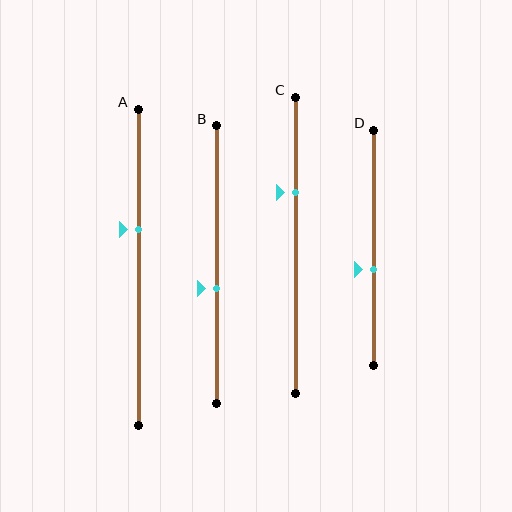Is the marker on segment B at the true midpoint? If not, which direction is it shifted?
No, the marker on segment B is shifted downward by about 9% of the segment length.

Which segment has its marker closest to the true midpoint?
Segment B has its marker closest to the true midpoint.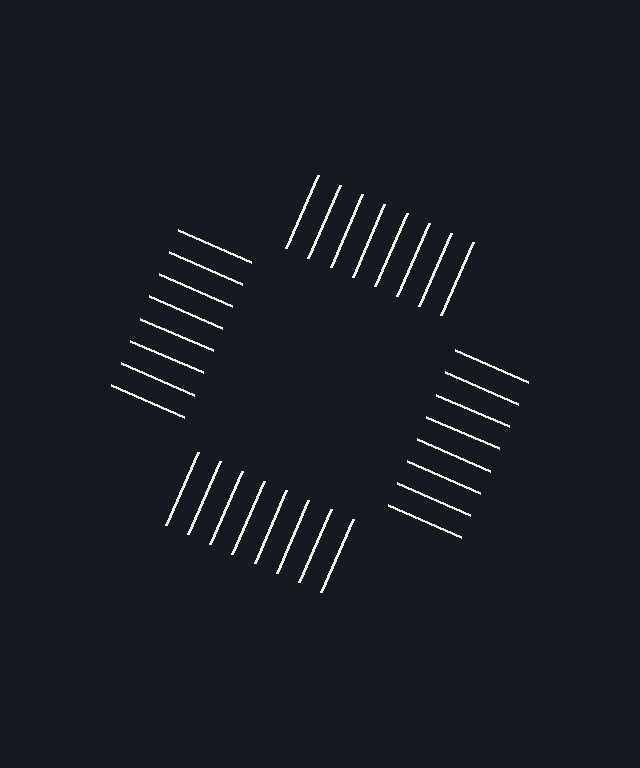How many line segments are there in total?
32 — 8 along each of the 4 edges.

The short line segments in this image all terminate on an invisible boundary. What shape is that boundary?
An illusory square — the line segments terminate on its edges but no continuous stroke is drawn.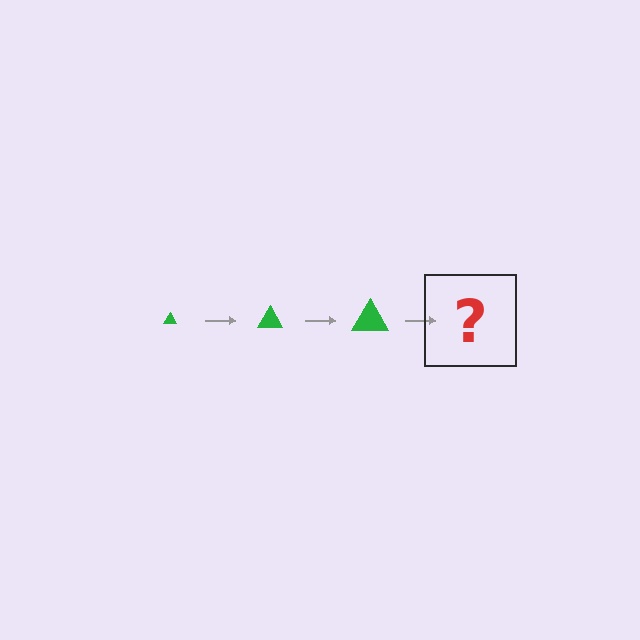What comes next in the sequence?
The next element should be a green triangle, larger than the previous one.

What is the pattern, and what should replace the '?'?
The pattern is that the triangle gets progressively larger each step. The '?' should be a green triangle, larger than the previous one.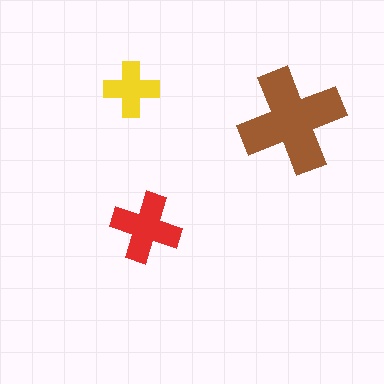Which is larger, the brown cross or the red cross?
The brown one.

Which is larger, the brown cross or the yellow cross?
The brown one.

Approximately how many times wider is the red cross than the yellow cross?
About 1.5 times wider.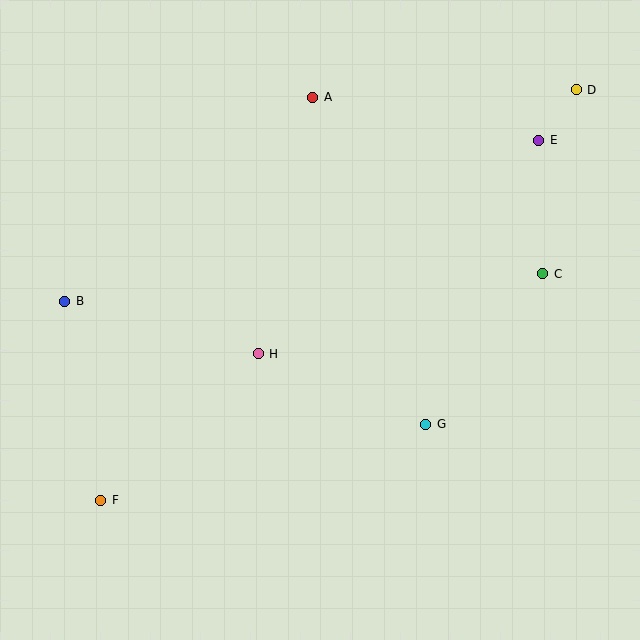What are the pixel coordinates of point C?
Point C is at (543, 274).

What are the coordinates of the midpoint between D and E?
The midpoint between D and E is at (558, 115).